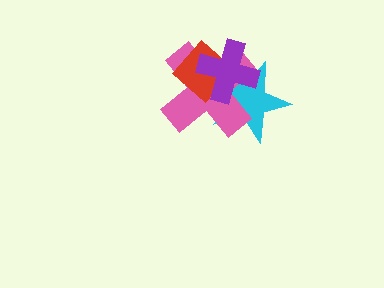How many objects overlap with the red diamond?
3 objects overlap with the red diamond.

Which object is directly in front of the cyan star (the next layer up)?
The pink cross is directly in front of the cyan star.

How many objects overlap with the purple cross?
3 objects overlap with the purple cross.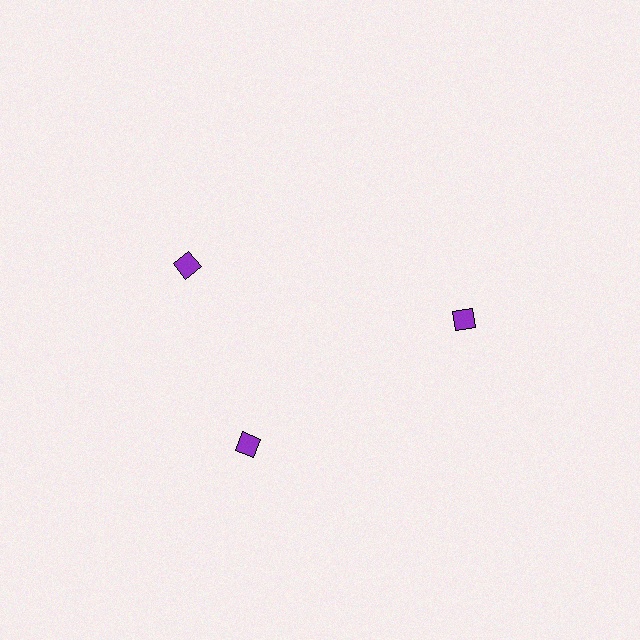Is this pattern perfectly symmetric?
No. The 3 purple diamonds are arranged in a ring, but one element near the 11 o'clock position is rotated out of alignment along the ring, breaking the 3-fold rotational symmetry.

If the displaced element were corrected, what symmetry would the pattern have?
It would have 3-fold rotational symmetry — the pattern would map onto itself every 120 degrees.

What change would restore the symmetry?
The symmetry would be restored by rotating it back into even spacing with its neighbors so that all 3 diamonds sit at equal angles and equal distance from the center.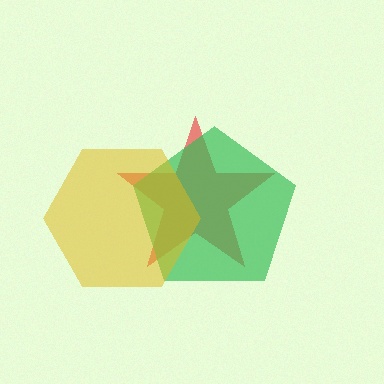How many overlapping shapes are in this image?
There are 3 overlapping shapes in the image.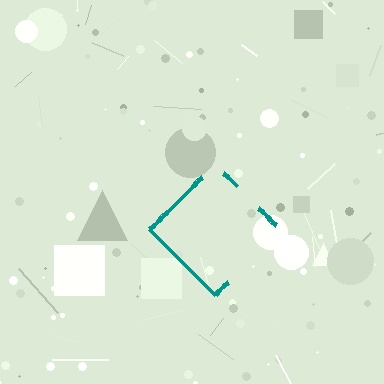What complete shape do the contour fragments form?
The contour fragments form a diamond.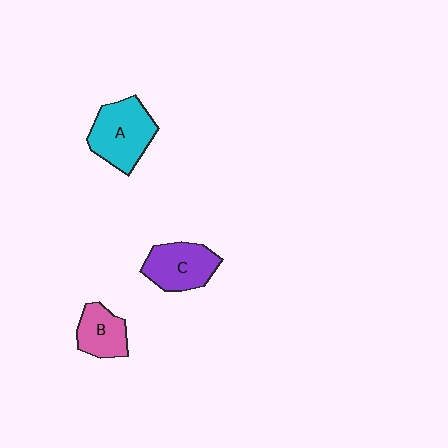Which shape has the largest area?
Shape A (cyan).